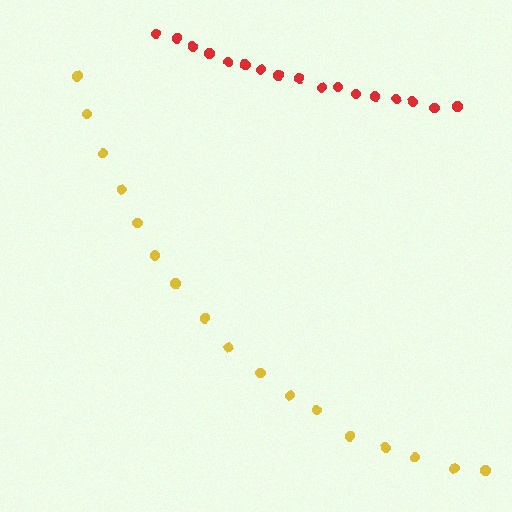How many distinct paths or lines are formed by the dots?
There are 2 distinct paths.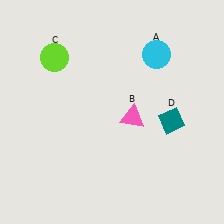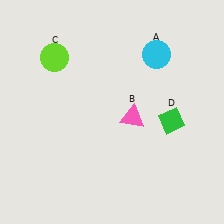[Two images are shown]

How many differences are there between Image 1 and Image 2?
There is 1 difference between the two images.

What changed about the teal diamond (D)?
In Image 1, D is teal. In Image 2, it changed to green.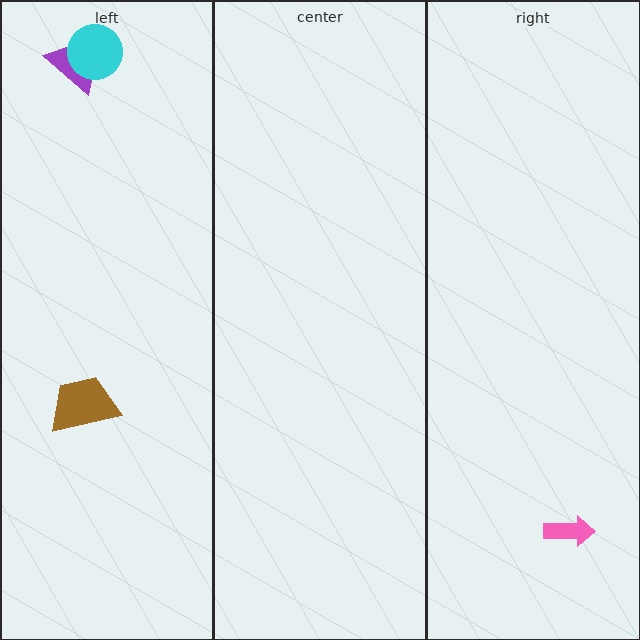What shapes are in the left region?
The purple triangle, the brown trapezoid, the cyan circle.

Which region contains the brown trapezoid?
The left region.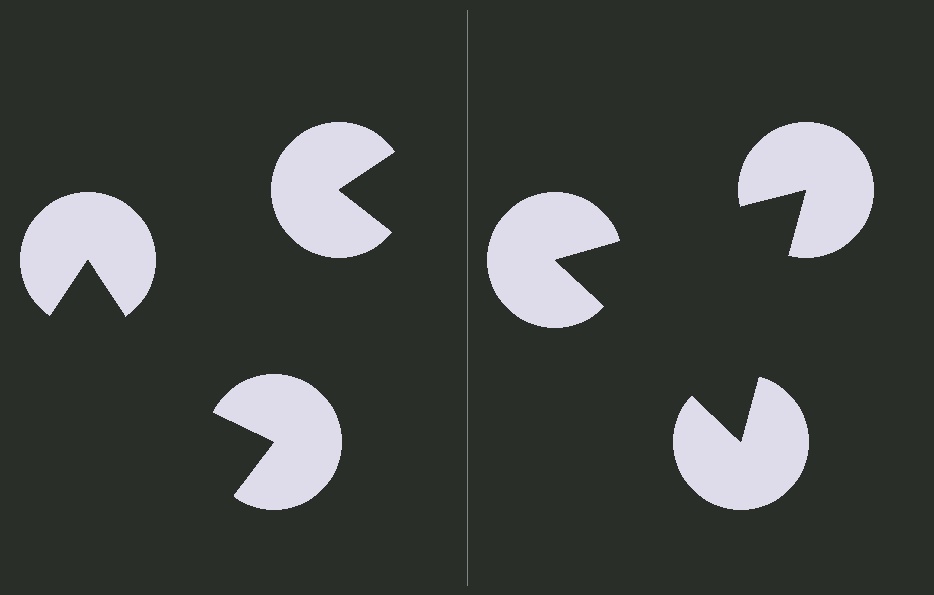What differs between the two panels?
The pac-man discs are positioned identically on both sides; only the wedge orientations differ. On the right they align to a triangle; on the left they are misaligned.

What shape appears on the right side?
An illusory triangle.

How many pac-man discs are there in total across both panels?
6 — 3 on each side.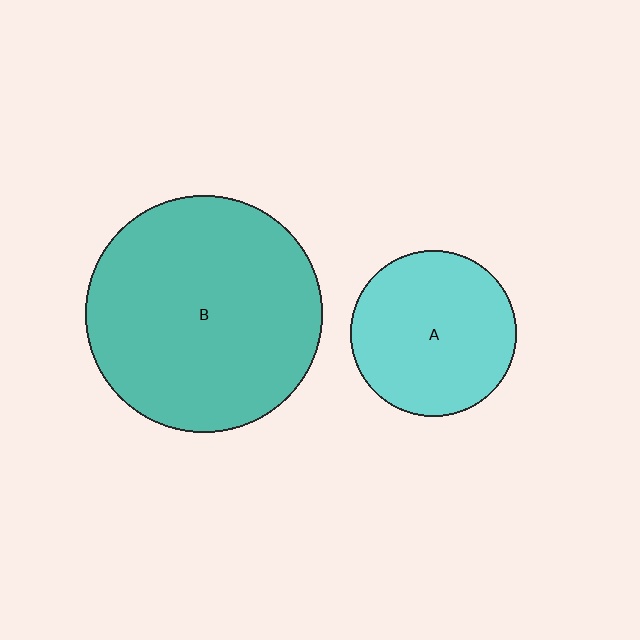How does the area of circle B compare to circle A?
Approximately 2.1 times.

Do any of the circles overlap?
No, none of the circles overlap.